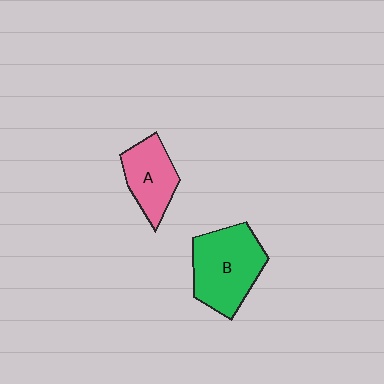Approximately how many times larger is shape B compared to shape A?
Approximately 1.5 times.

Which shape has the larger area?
Shape B (green).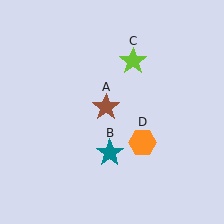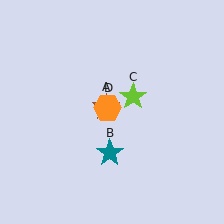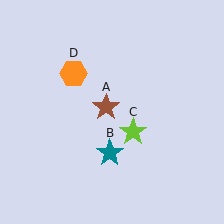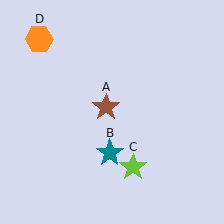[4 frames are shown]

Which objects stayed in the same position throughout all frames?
Brown star (object A) and teal star (object B) remained stationary.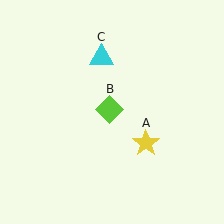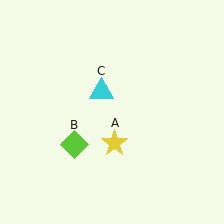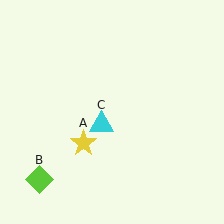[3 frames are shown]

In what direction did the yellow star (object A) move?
The yellow star (object A) moved left.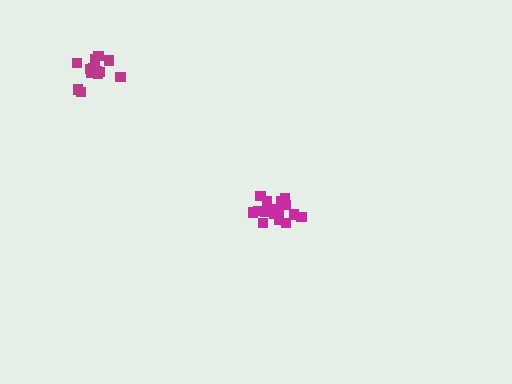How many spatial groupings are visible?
There are 2 spatial groupings.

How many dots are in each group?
Group 1: 16 dots, Group 2: 14 dots (30 total).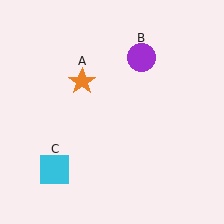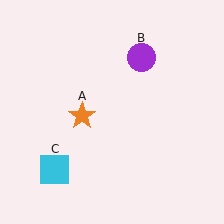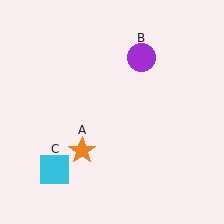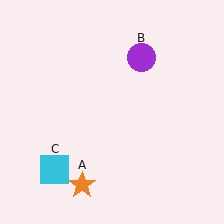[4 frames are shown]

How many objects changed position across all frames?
1 object changed position: orange star (object A).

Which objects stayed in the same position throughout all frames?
Purple circle (object B) and cyan square (object C) remained stationary.